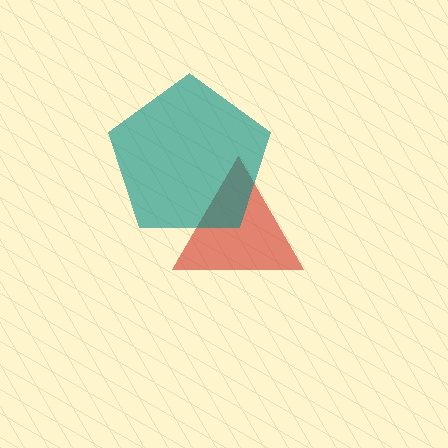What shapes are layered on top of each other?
The layered shapes are: a red triangle, a teal pentagon.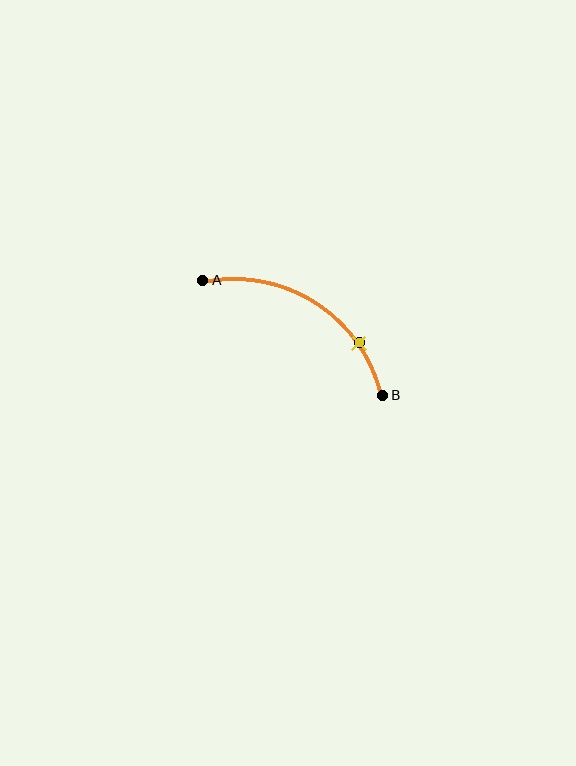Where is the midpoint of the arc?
The arc midpoint is the point on the curve farthest from the straight line joining A and B. It sits above that line.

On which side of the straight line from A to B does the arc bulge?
The arc bulges above the straight line connecting A and B.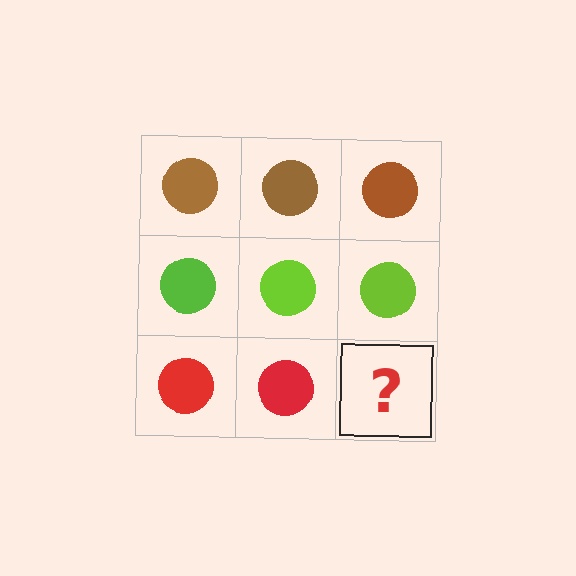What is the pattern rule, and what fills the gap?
The rule is that each row has a consistent color. The gap should be filled with a red circle.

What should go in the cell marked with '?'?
The missing cell should contain a red circle.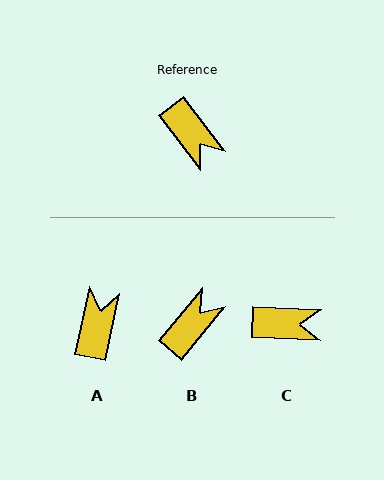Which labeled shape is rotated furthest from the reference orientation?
A, about 131 degrees away.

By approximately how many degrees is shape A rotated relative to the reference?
Approximately 131 degrees counter-clockwise.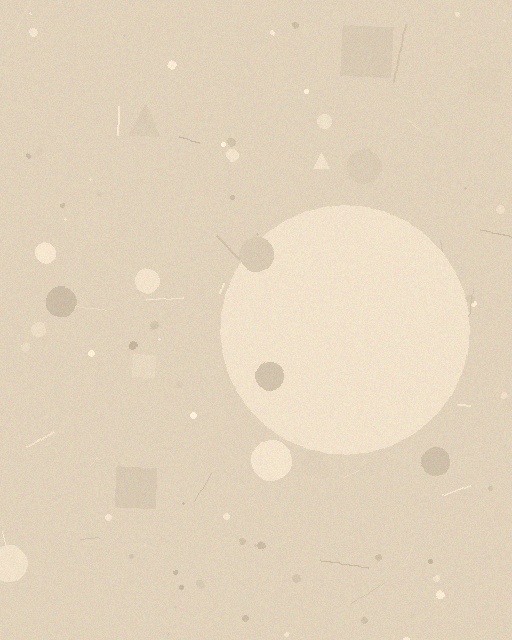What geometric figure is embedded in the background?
A circle is embedded in the background.